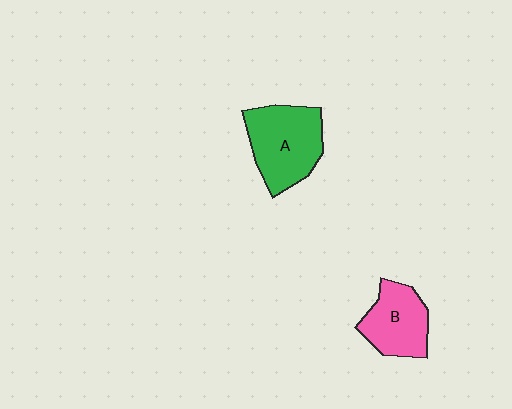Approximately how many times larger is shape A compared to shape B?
Approximately 1.3 times.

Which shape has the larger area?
Shape A (green).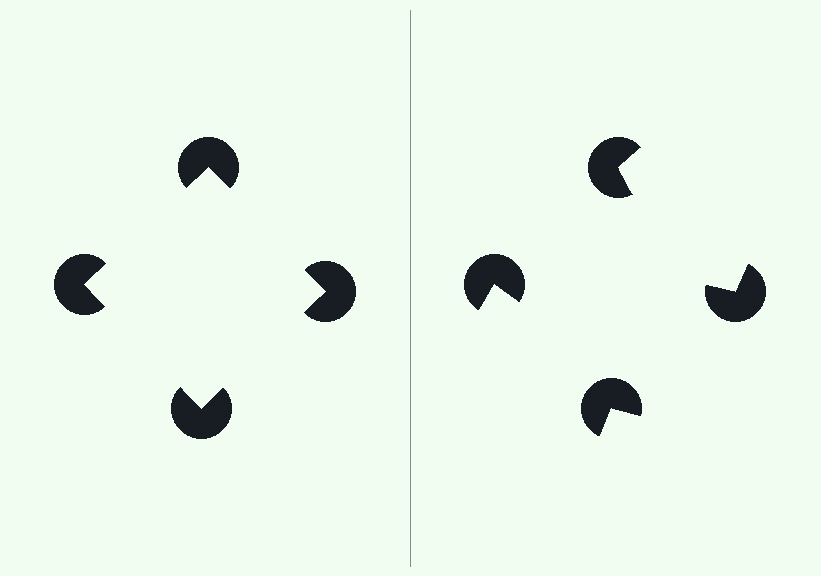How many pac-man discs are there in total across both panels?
8 — 4 on each side.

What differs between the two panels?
The pac-man discs are positioned identically on both sides; only the wedge orientations differ. On the left they align to a square; on the right they are misaligned.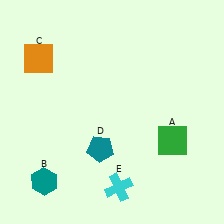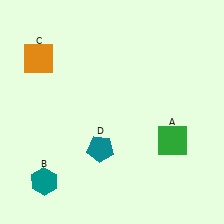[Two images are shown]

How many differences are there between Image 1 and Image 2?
There is 1 difference between the two images.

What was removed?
The cyan cross (E) was removed in Image 2.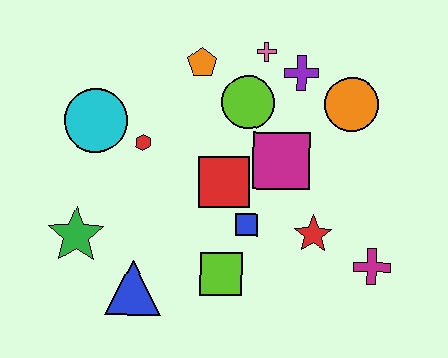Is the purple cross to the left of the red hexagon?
No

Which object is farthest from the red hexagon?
The magenta cross is farthest from the red hexagon.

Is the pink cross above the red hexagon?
Yes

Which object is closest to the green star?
The blue triangle is closest to the green star.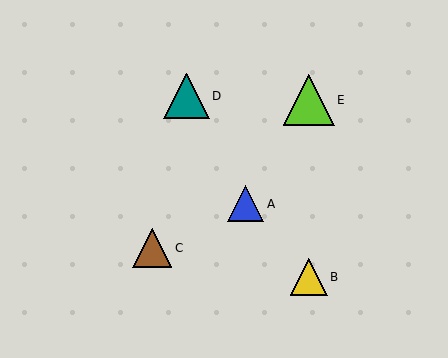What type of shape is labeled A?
Shape A is a blue triangle.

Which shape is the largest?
The lime triangle (labeled E) is the largest.